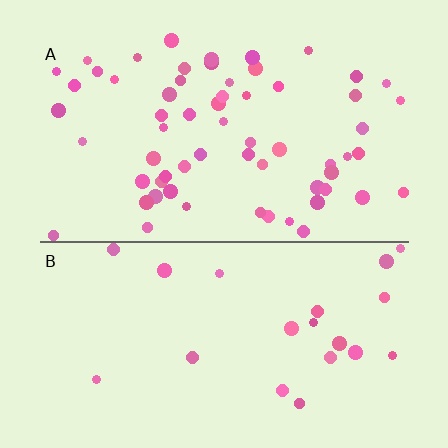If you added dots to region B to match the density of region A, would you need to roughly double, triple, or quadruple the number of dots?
Approximately triple.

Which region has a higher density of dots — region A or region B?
A (the top).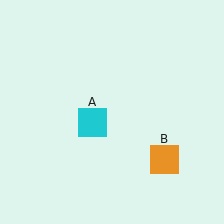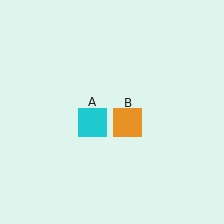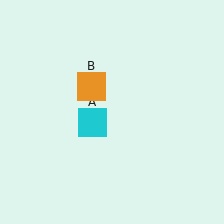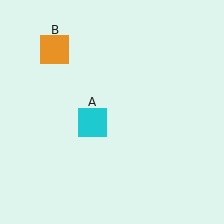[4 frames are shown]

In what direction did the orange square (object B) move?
The orange square (object B) moved up and to the left.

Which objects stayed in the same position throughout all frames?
Cyan square (object A) remained stationary.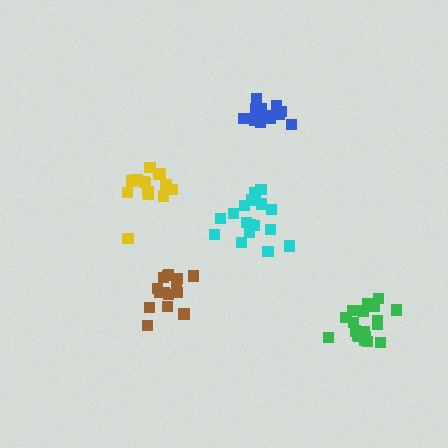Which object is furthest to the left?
The yellow cluster is leftmost.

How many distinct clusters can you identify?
There are 5 distinct clusters.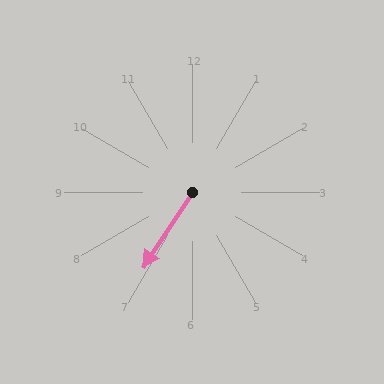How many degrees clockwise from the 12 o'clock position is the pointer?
Approximately 213 degrees.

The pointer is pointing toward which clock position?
Roughly 7 o'clock.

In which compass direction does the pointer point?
Southwest.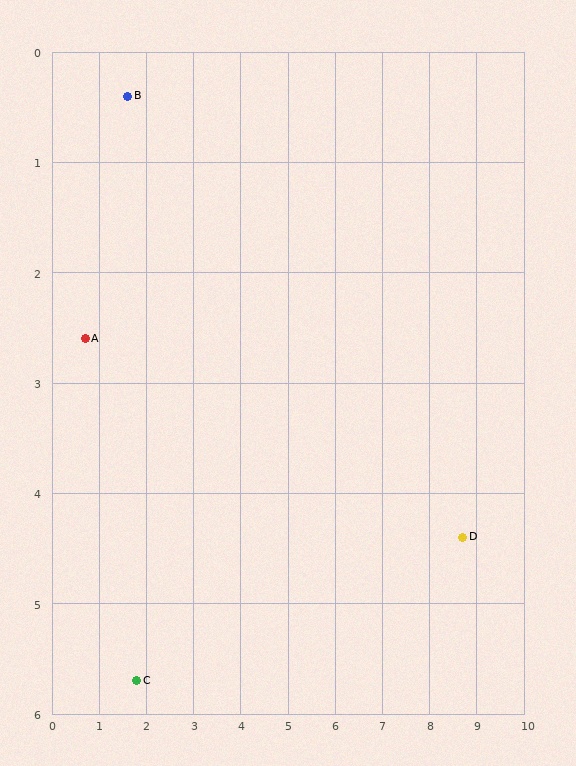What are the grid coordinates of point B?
Point B is at approximately (1.6, 0.4).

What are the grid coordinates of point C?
Point C is at approximately (1.8, 5.7).